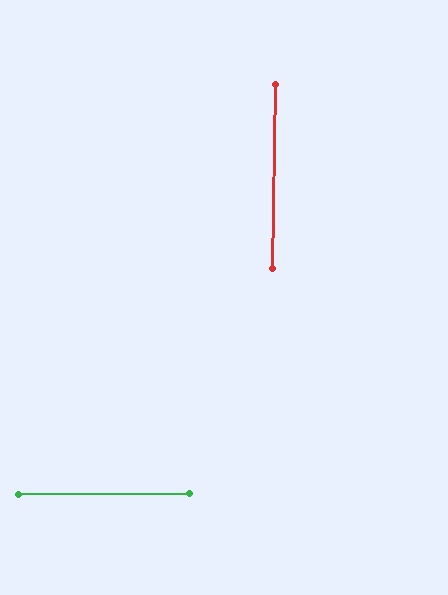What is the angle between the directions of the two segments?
Approximately 89 degrees.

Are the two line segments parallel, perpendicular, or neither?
Perpendicular — they meet at approximately 89°.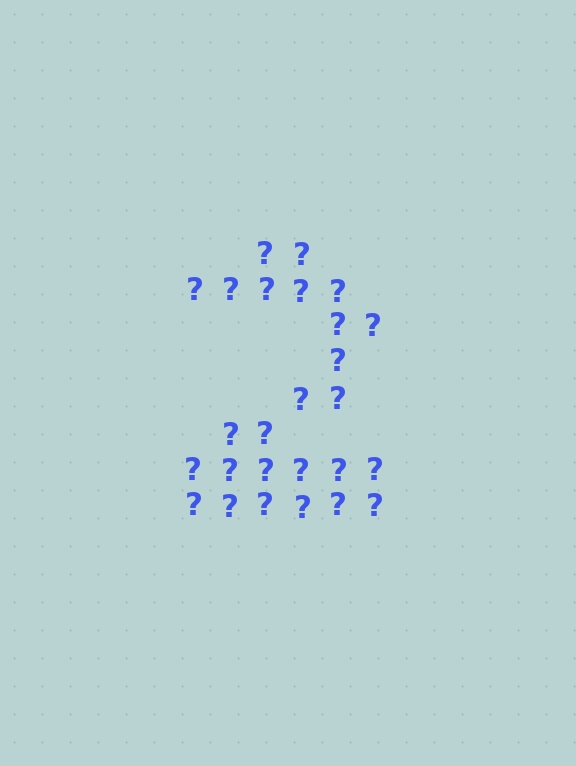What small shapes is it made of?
It is made of small question marks.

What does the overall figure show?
The overall figure shows the digit 2.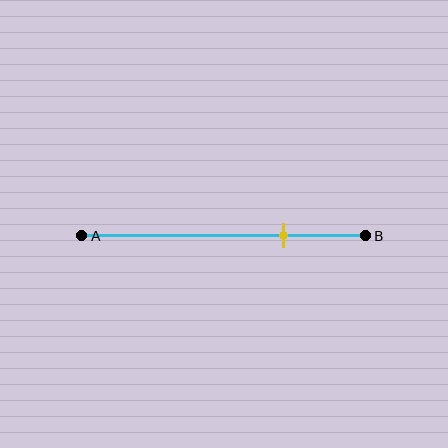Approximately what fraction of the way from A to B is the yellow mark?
The yellow mark is approximately 70% of the way from A to B.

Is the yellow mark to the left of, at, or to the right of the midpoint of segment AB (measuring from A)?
The yellow mark is to the right of the midpoint of segment AB.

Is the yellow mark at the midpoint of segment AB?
No, the mark is at about 70% from A, not at the 50% midpoint.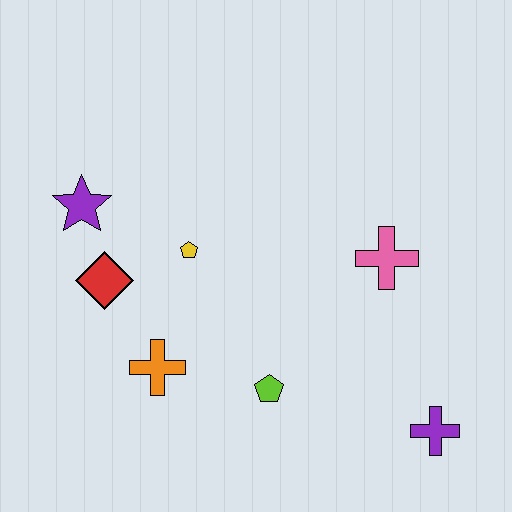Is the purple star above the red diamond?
Yes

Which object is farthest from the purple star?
The purple cross is farthest from the purple star.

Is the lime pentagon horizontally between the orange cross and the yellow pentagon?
No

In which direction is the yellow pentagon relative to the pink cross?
The yellow pentagon is to the left of the pink cross.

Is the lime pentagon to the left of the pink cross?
Yes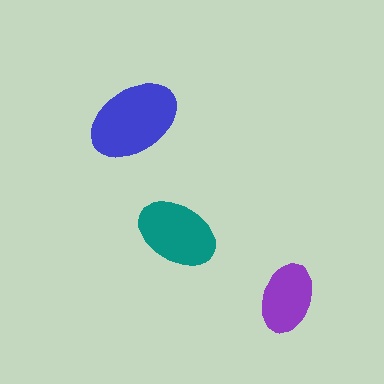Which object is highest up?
The blue ellipse is topmost.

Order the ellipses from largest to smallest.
the blue one, the teal one, the purple one.